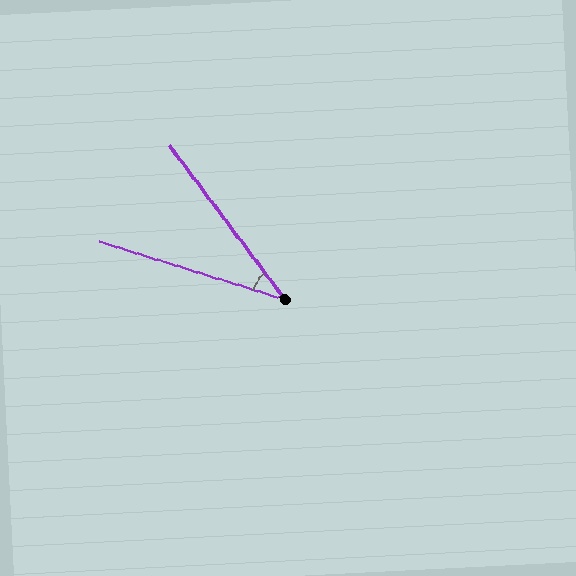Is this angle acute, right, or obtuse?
It is acute.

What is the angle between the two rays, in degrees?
Approximately 36 degrees.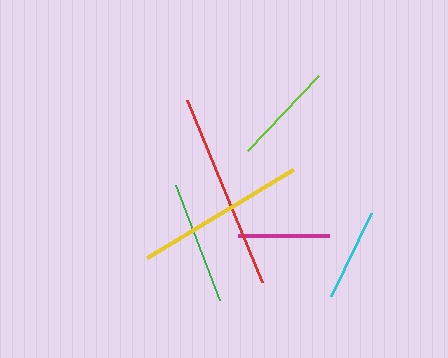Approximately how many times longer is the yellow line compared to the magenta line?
The yellow line is approximately 1.9 times the length of the magenta line.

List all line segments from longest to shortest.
From longest to shortest: red, yellow, green, lime, cyan, magenta.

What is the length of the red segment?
The red segment is approximately 197 pixels long.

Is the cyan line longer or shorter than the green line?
The green line is longer than the cyan line.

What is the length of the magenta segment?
The magenta segment is approximately 91 pixels long.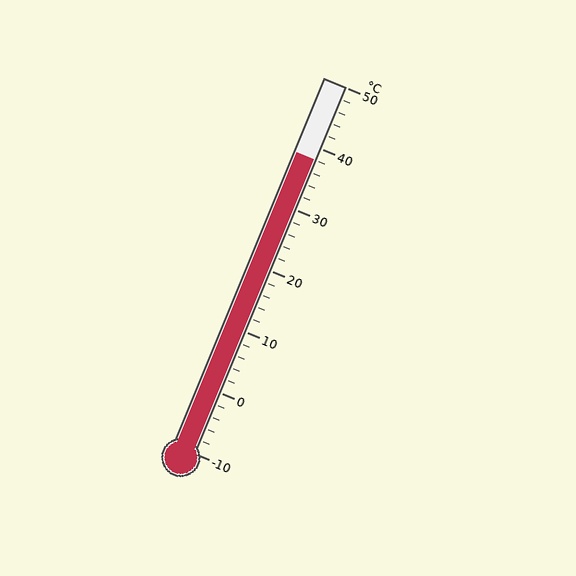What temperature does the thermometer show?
The thermometer shows approximately 38°C.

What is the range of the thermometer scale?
The thermometer scale ranges from -10°C to 50°C.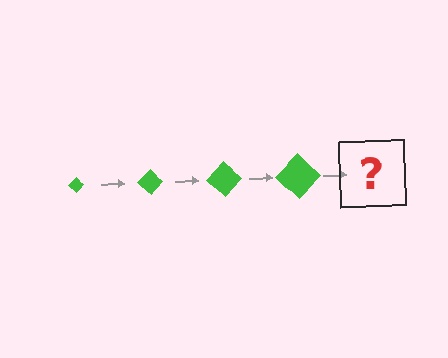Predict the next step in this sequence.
The next step is a green diamond, larger than the previous one.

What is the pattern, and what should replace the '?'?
The pattern is that the diamond gets progressively larger each step. The '?' should be a green diamond, larger than the previous one.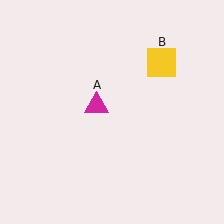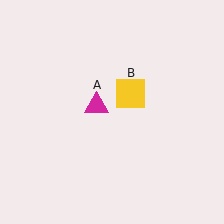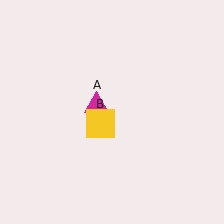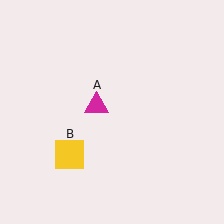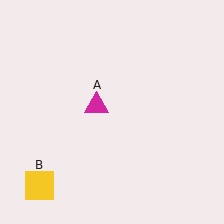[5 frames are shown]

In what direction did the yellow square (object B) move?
The yellow square (object B) moved down and to the left.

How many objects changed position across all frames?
1 object changed position: yellow square (object B).